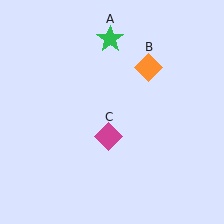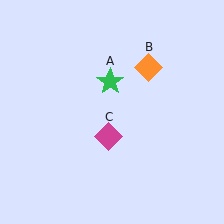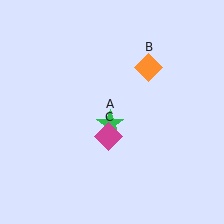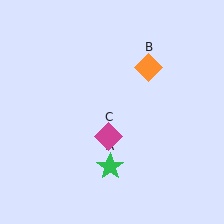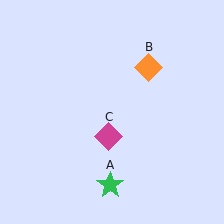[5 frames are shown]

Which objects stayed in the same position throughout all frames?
Orange diamond (object B) and magenta diamond (object C) remained stationary.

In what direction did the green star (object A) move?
The green star (object A) moved down.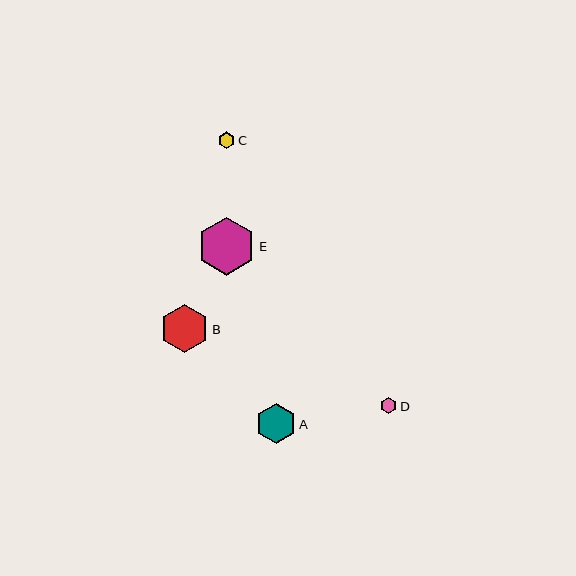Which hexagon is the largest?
Hexagon E is the largest with a size of approximately 58 pixels.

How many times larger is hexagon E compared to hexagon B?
Hexagon E is approximately 1.2 times the size of hexagon B.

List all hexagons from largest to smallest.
From largest to smallest: E, B, A, C, D.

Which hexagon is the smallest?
Hexagon D is the smallest with a size of approximately 16 pixels.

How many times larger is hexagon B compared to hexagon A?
Hexagon B is approximately 1.2 times the size of hexagon A.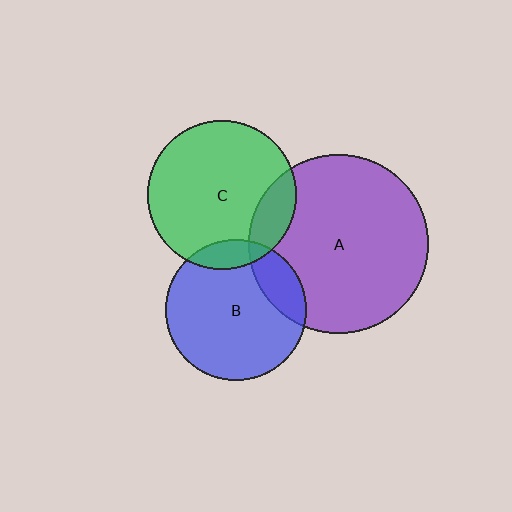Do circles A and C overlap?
Yes.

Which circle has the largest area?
Circle A (purple).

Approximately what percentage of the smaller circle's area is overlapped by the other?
Approximately 15%.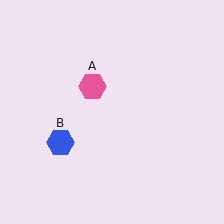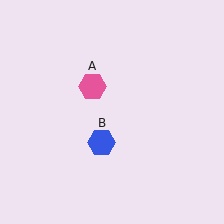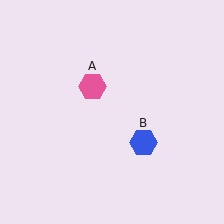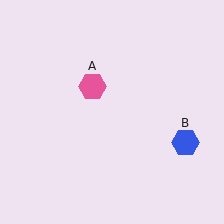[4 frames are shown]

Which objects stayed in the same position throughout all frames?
Pink hexagon (object A) remained stationary.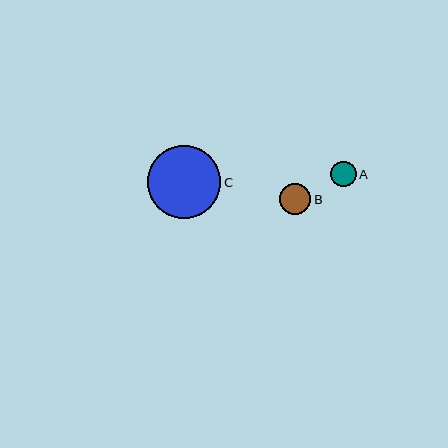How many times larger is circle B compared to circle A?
Circle B is approximately 1.2 times the size of circle A.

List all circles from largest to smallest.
From largest to smallest: C, B, A.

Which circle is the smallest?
Circle A is the smallest with a size of approximately 26 pixels.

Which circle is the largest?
Circle C is the largest with a size of approximately 73 pixels.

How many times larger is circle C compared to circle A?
Circle C is approximately 2.8 times the size of circle A.